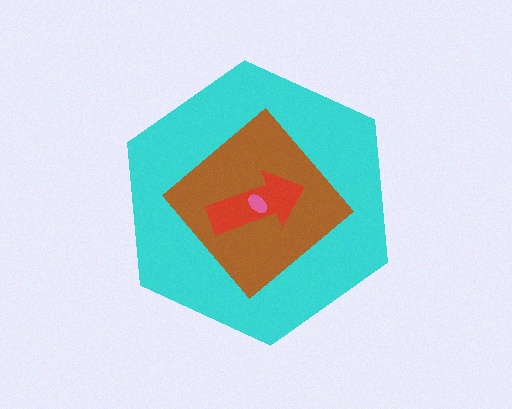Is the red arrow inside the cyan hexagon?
Yes.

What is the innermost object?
The pink ellipse.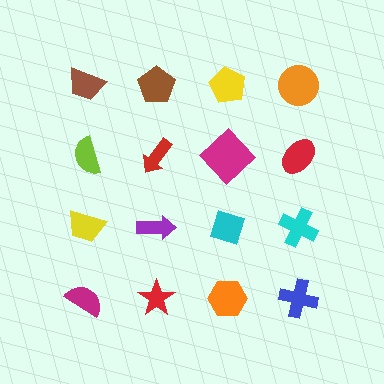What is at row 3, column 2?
A purple arrow.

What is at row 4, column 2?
A red star.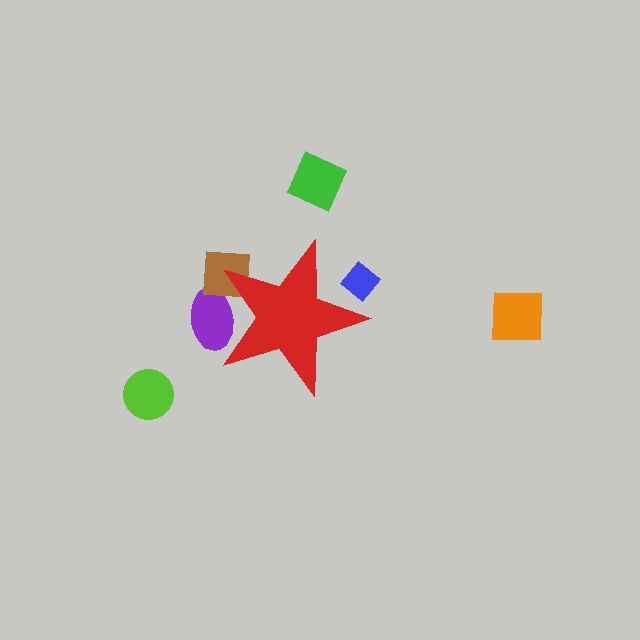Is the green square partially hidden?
No, the green square is fully visible.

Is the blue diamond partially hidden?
Yes, the blue diamond is partially hidden behind the red star.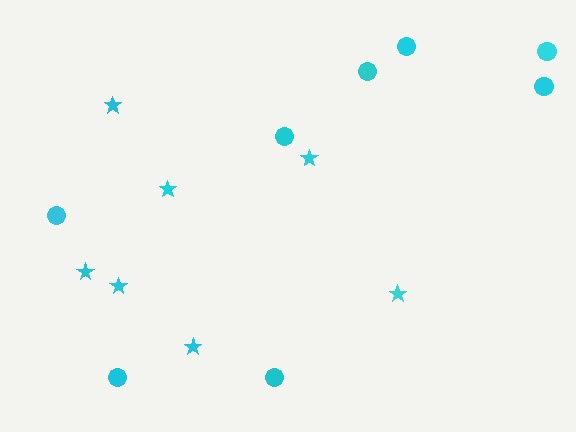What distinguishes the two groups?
There are 2 groups: one group of circles (8) and one group of stars (7).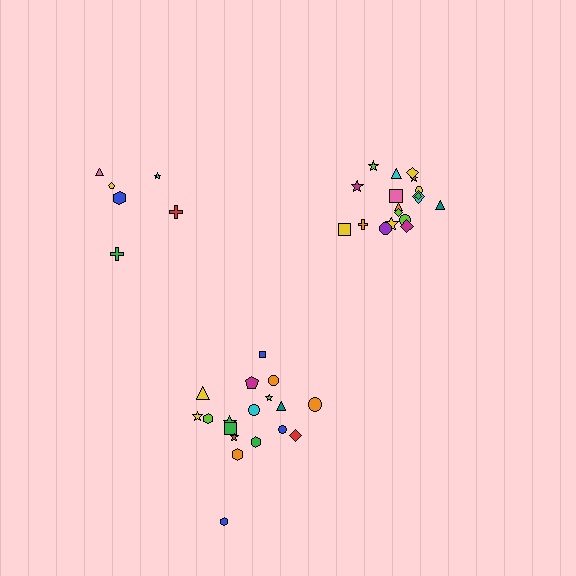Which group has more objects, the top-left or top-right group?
The top-right group.